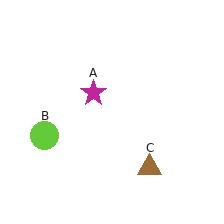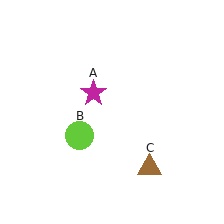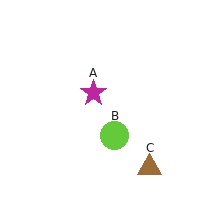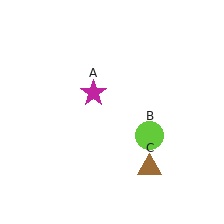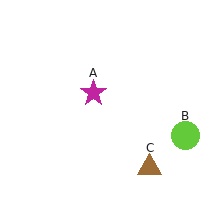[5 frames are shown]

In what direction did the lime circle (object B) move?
The lime circle (object B) moved right.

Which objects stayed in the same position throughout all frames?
Magenta star (object A) and brown triangle (object C) remained stationary.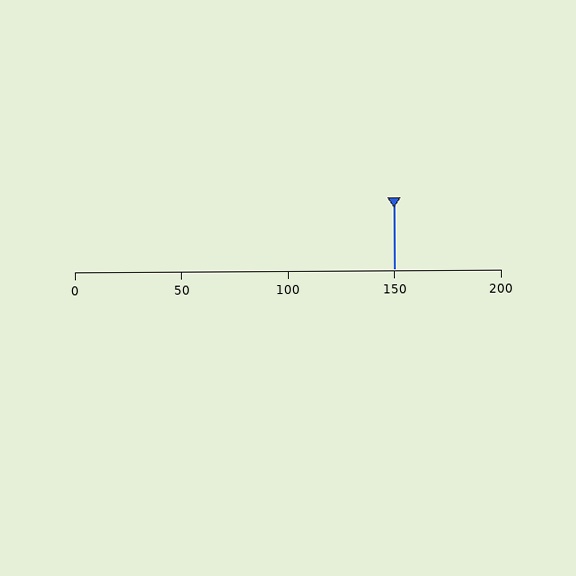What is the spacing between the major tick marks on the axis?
The major ticks are spaced 50 apart.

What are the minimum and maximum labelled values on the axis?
The axis runs from 0 to 200.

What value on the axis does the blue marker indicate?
The marker indicates approximately 150.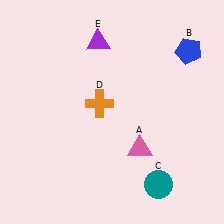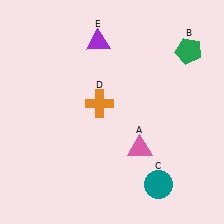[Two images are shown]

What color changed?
The pentagon (B) changed from blue in Image 1 to green in Image 2.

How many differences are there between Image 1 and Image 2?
There is 1 difference between the two images.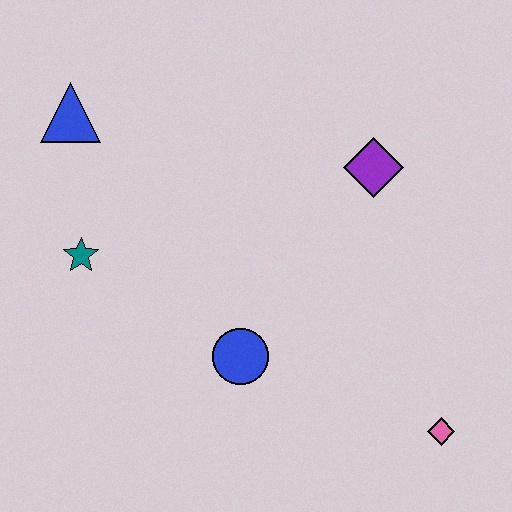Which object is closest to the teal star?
The blue triangle is closest to the teal star.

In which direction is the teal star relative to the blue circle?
The teal star is to the left of the blue circle.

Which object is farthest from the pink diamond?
The blue triangle is farthest from the pink diamond.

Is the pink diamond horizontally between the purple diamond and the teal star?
No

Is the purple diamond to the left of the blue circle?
No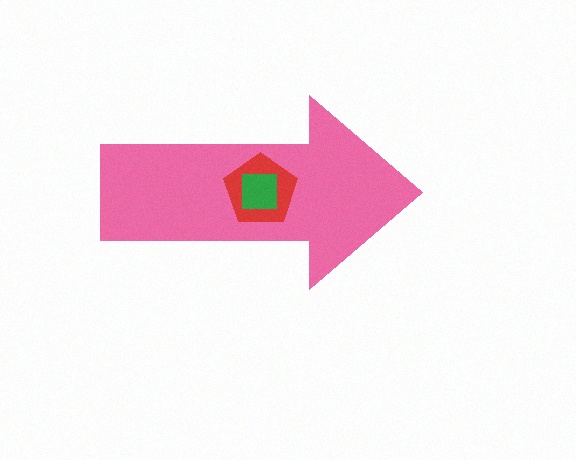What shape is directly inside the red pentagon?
The green square.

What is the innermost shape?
The green square.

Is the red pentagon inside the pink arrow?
Yes.